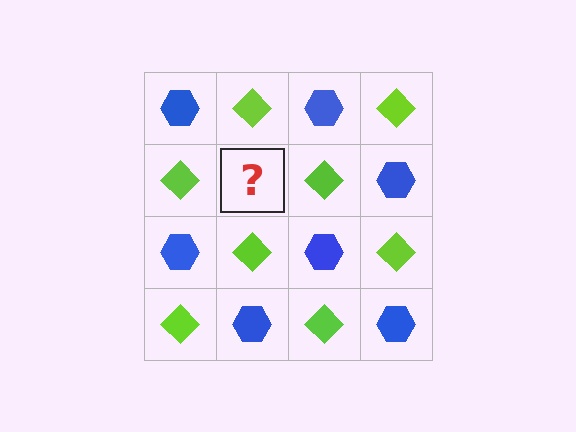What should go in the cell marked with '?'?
The missing cell should contain a blue hexagon.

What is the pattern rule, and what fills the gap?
The rule is that it alternates blue hexagon and lime diamond in a checkerboard pattern. The gap should be filled with a blue hexagon.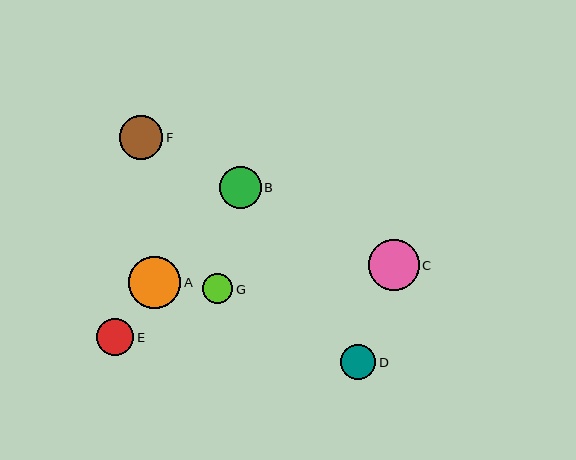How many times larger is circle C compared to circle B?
Circle C is approximately 1.2 times the size of circle B.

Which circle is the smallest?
Circle G is the smallest with a size of approximately 30 pixels.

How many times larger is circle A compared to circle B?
Circle A is approximately 1.2 times the size of circle B.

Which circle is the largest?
Circle A is the largest with a size of approximately 53 pixels.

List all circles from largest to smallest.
From largest to smallest: A, C, F, B, E, D, G.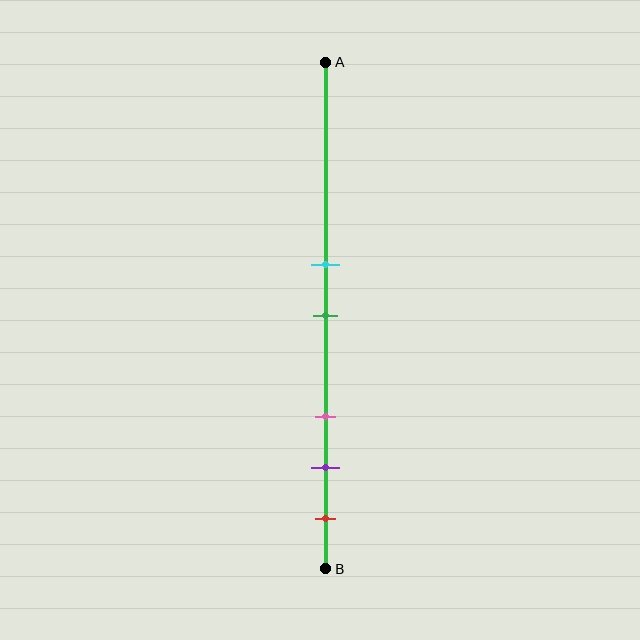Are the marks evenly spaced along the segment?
No, the marks are not evenly spaced.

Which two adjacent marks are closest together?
The cyan and green marks are the closest adjacent pair.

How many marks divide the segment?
There are 5 marks dividing the segment.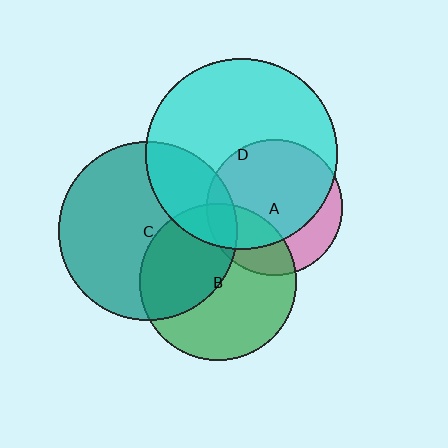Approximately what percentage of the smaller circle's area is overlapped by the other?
Approximately 75%.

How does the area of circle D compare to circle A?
Approximately 2.0 times.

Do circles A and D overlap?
Yes.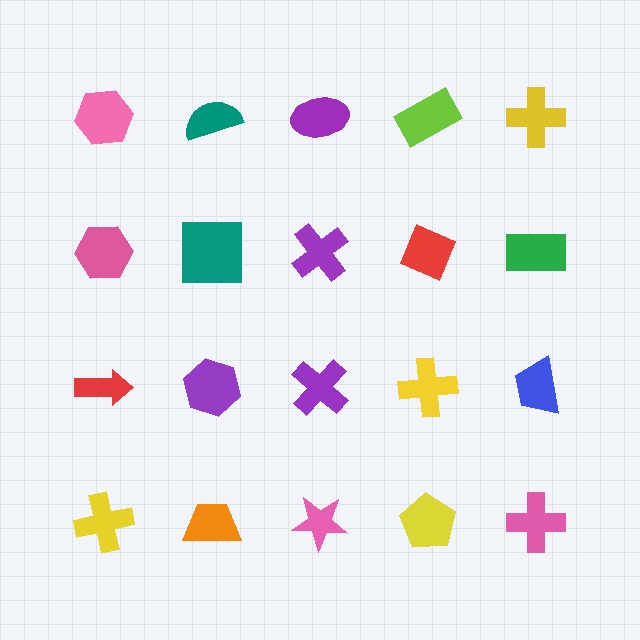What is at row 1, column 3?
A purple ellipse.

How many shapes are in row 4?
5 shapes.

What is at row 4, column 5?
A pink cross.